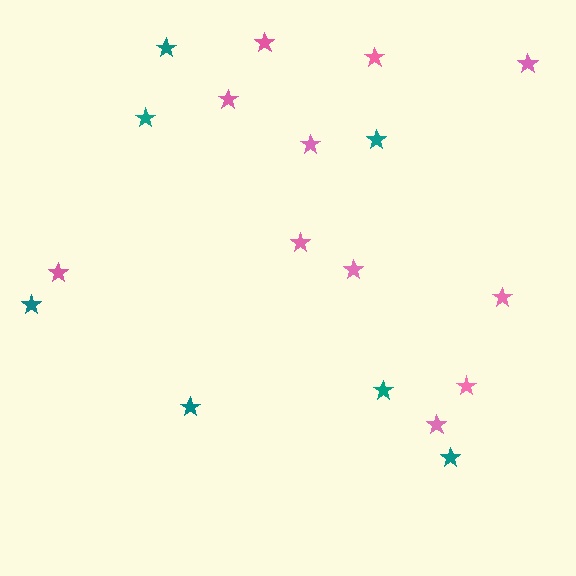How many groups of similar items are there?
There are 2 groups: one group of pink stars (11) and one group of teal stars (7).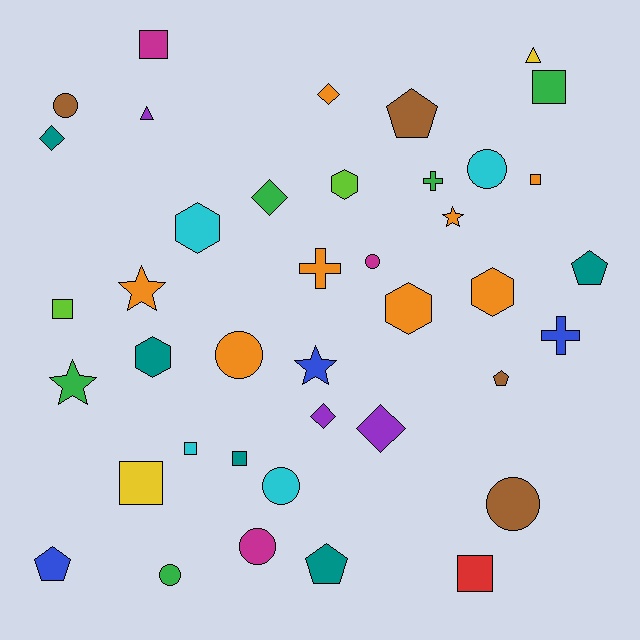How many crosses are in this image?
There are 3 crosses.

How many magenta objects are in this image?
There are 3 magenta objects.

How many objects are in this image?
There are 40 objects.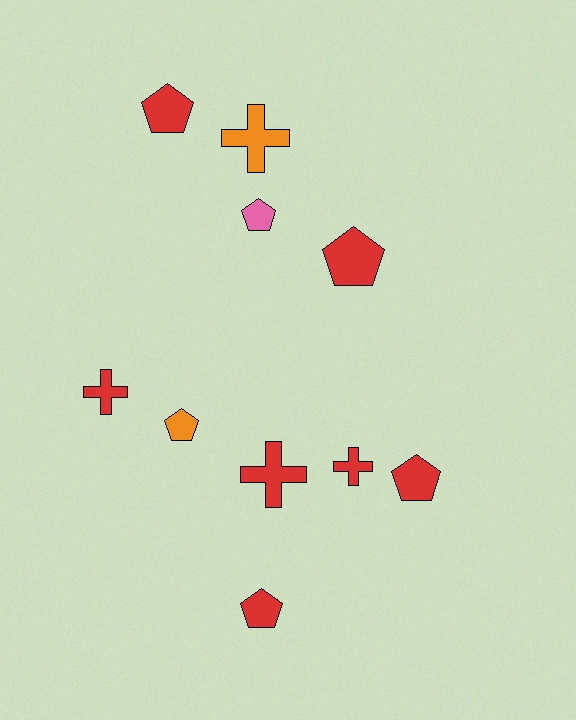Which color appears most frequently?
Red, with 7 objects.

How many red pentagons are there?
There are 4 red pentagons.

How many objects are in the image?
There are 10 objects.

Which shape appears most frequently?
Pentagon, with 6 objects.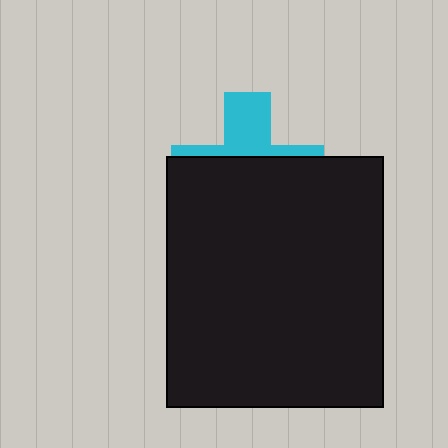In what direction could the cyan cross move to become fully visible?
The cyan cross could move up. That would shift it out from behind the black rectangle entirely.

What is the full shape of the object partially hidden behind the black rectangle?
The partially hidden object is a cyan cross.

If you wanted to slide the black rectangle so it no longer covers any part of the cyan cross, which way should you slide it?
Slide it down — that is the most direct way to separate the two shapes.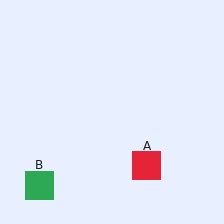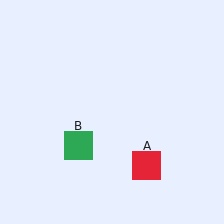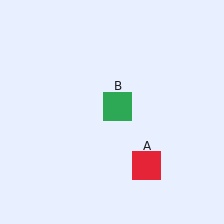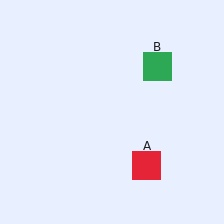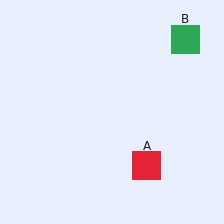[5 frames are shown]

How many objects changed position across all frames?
1 object changed position: green square (object B).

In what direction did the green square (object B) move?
The green square (object B) moved up and to the right.